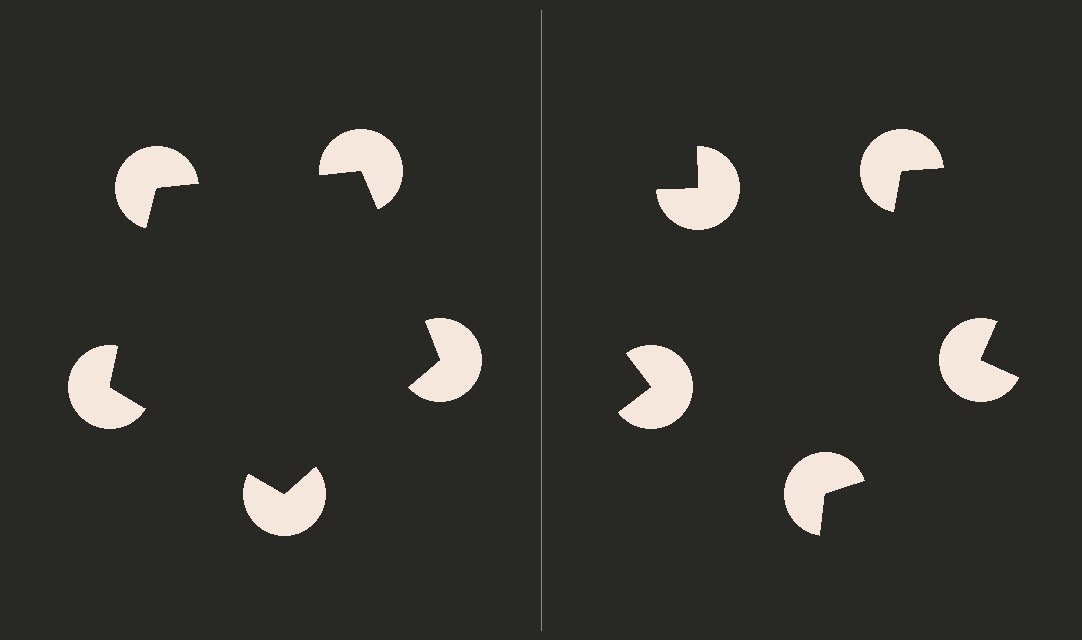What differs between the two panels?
The pac-man discs are positioned identically on both sides; only the wedge orientations differ. On the left they align to a pentagon; on the right they are misaligned.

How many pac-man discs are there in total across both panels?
10 — 5 on each side.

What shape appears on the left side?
An illusory pentagon.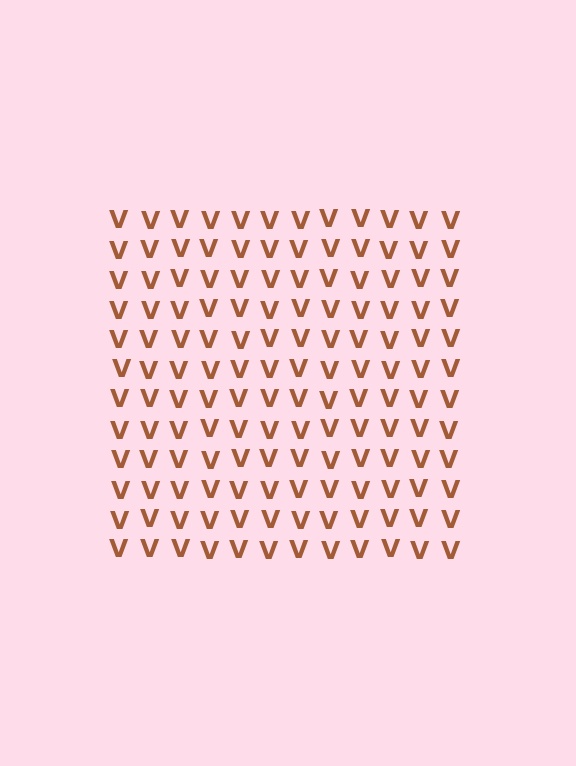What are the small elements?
The small elements are letter V's.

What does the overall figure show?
The overall figure shows a square.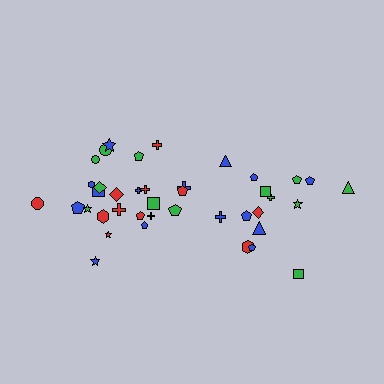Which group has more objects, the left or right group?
The left group.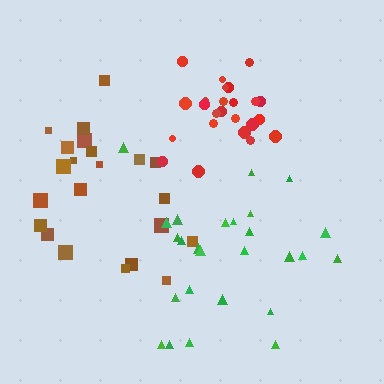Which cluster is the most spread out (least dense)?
Brown.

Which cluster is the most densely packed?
Red.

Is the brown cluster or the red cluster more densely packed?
Red.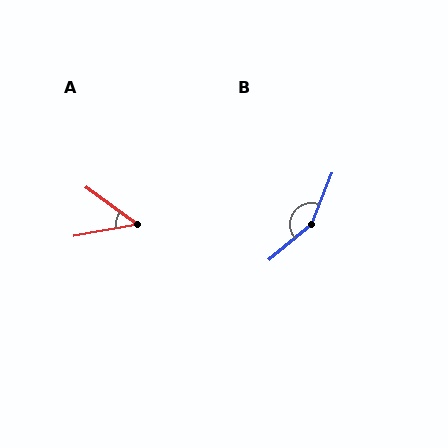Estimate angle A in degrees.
Approximately 46 degrees.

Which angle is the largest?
B, at approximately 152 degrees.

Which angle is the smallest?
A, at approximately 46 degrees.